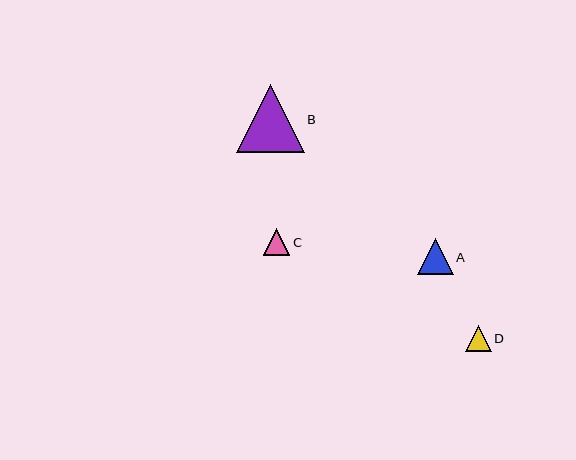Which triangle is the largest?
Triangle B is the largest with a size of approximately 68 pixels.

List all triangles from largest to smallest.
From largest to smallest: B, A, C, D.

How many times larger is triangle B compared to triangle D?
Triangle B is approximately 2.6 times the size of triangle D.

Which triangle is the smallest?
Triangle D is the smallest with a size of approximately 26 pixels.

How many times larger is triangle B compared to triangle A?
Triangle B is approximately 1.9 times the size of triangle A.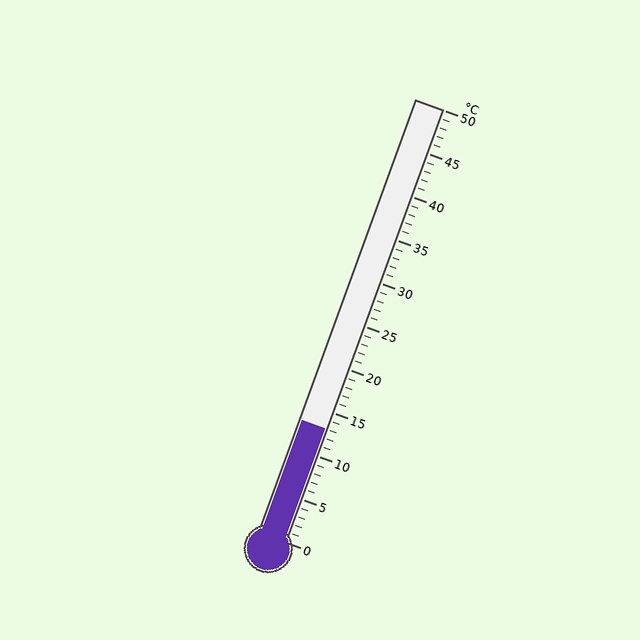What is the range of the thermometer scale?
The thermometer scale ranges from 0°C to 50°C.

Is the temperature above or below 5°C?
The temperature is above 5°C.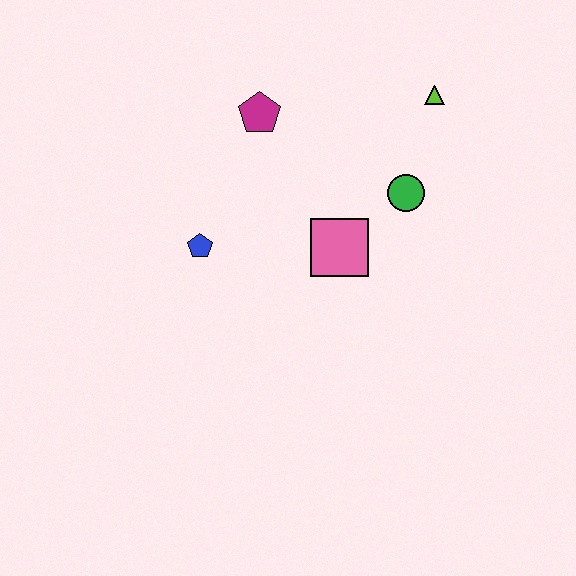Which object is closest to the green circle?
The pink square is closest to the green circle.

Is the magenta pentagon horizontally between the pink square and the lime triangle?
No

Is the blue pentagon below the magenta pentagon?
Yes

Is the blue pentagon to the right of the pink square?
No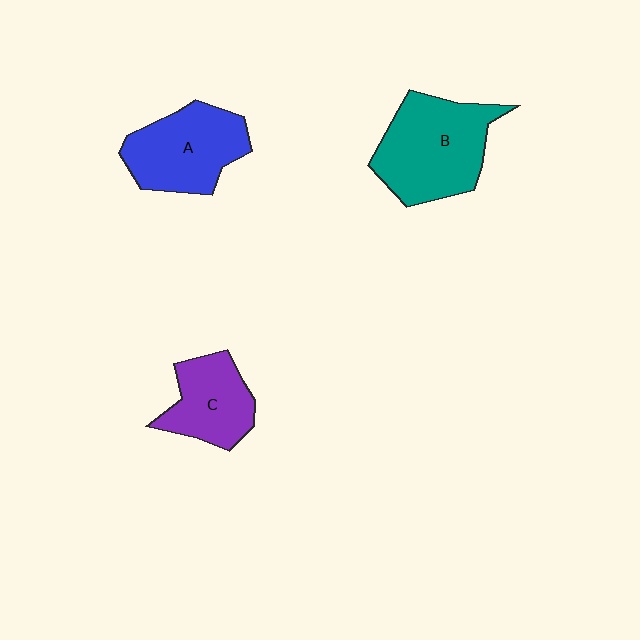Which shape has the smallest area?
Shape C (purple).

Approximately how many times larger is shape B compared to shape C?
Approximately 1.6 times.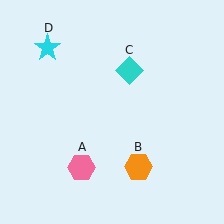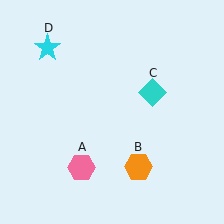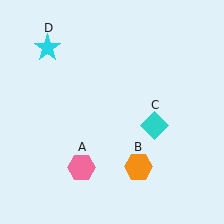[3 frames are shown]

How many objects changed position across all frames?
1 object changed position: cyan diamond (object C).